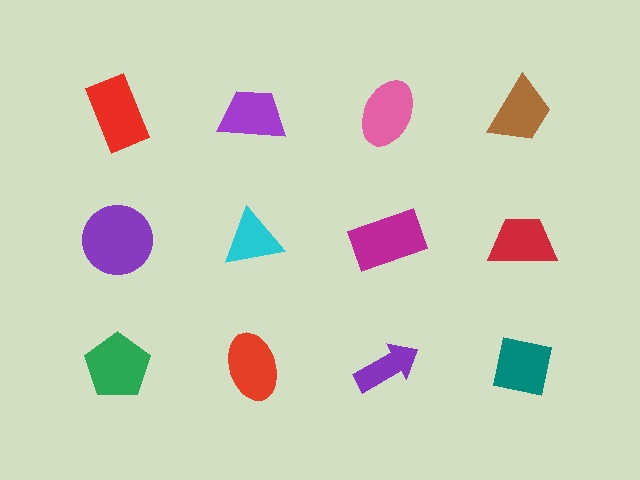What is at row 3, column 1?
A green pentagon.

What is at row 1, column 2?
A purple trapezoid.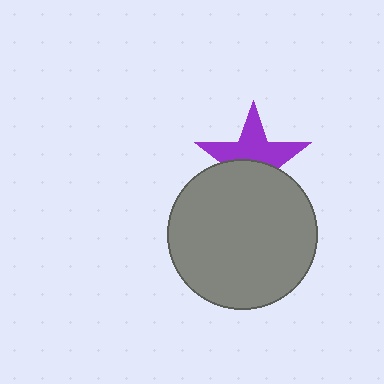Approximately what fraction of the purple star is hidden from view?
Roughly 45% of the purple star is hidden behind the gray circle.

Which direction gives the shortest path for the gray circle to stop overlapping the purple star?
Moving down gives the shortest separation.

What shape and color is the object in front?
The object in front is a gray circle.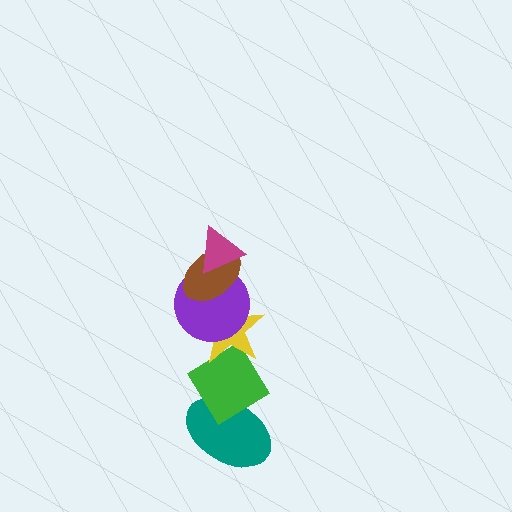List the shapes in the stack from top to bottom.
From top to bottom: the magenta triangle, the brown ellipse, the purple circle, the yellow star, the green diamond, the teal ellipse.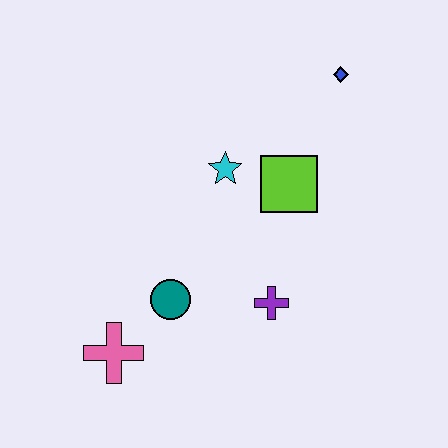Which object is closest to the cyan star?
The lime square is closest to the cyan star.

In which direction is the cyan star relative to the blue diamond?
The cyan star is to the left of the blue diamond.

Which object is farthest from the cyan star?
The pink cross is farthest from the cyan star.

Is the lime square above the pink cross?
Yes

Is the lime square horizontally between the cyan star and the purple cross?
No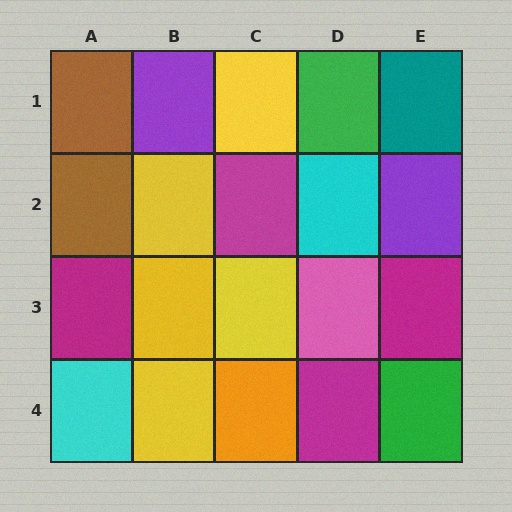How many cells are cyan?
2 cells are cyan.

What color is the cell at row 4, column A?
Cyan.